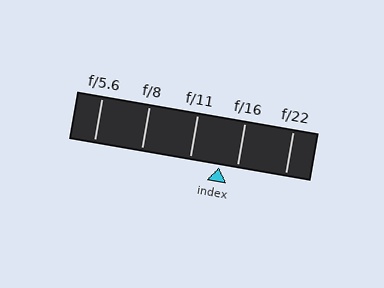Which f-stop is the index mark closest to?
The index mark is closest to f/16.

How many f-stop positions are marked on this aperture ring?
There are 5 f-stop positions marked.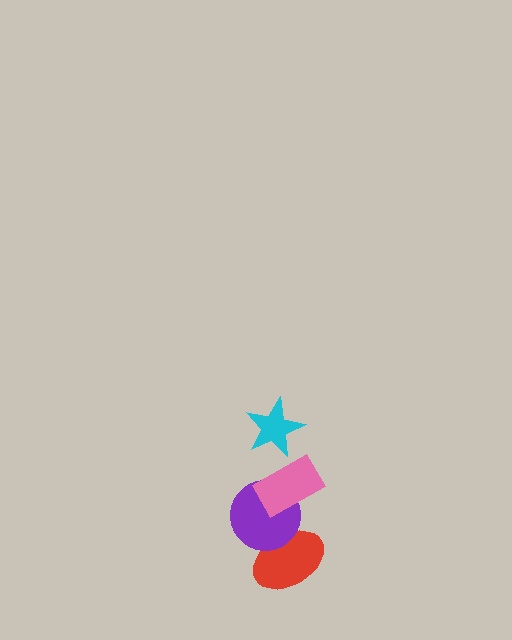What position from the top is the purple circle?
The purple circle is 3rd from the top.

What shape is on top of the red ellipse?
The purple circle is on top of the red ellipse.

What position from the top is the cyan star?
The cyan star is 1st from the top.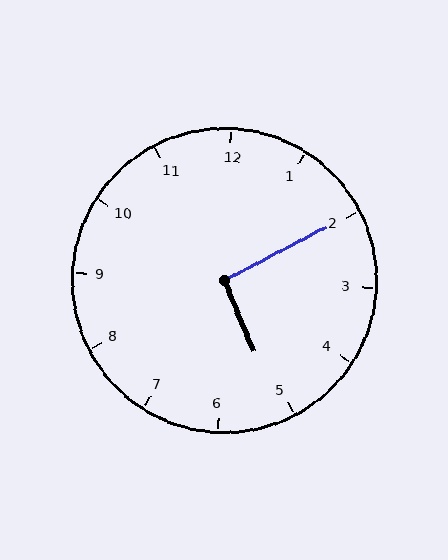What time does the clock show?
5:10.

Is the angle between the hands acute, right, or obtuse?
It is right.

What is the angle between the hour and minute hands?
Approximately 95 degrees.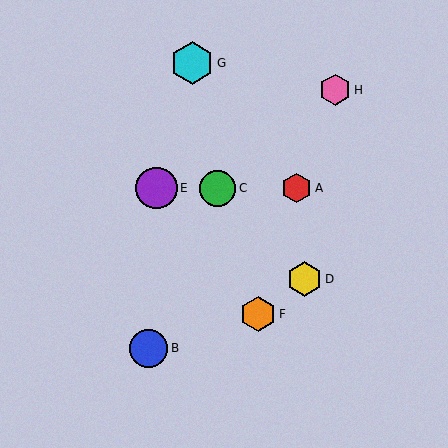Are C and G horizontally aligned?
No, C is at y≈188 and G is at y≈63.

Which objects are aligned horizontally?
Objects A, C, E are aligned horizontally.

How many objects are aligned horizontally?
3 objects (A, C, E) are aligned horizontally.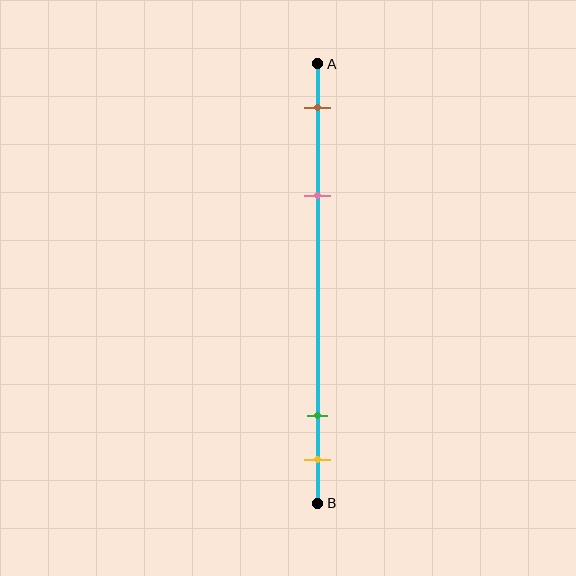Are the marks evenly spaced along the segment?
No, the marks are not evenly spaced.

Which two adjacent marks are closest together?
The green and yellow marks are the closest adjacent pair.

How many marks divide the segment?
There are 4 marks dividing the segment.